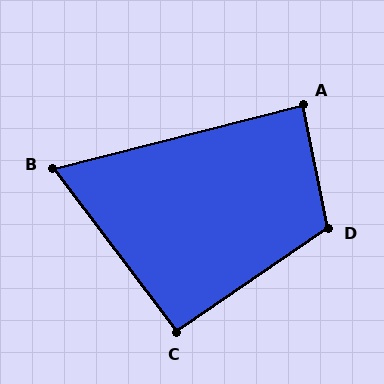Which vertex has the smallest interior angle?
B, at approximately 67 degrees.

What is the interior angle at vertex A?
Approximately 87 degrees (approximately right).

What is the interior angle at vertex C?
Approximately 93 degrees (approximately right).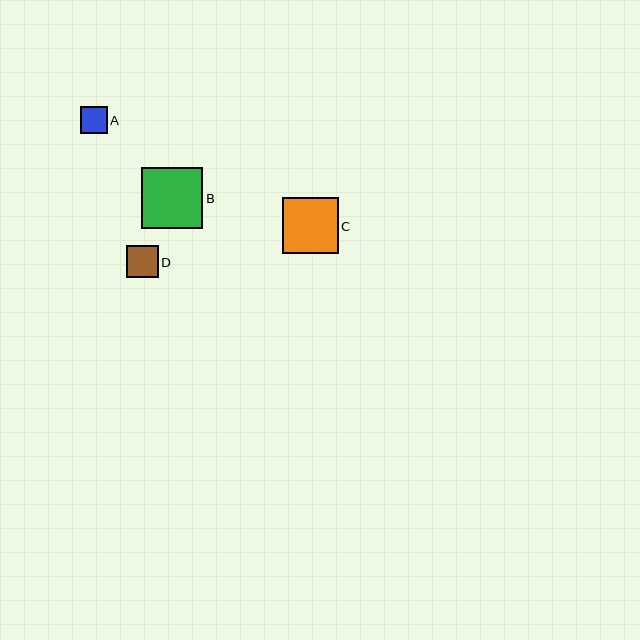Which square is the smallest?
Square A is the smallest with a size of approximately 27 pixels.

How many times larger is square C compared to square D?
Square C is approximately 1.7 times the size of square D.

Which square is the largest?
Square B is the largest with a size of approximately 61 pixels.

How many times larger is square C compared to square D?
Square C is approximately 1.7 times the size of square D.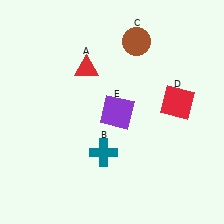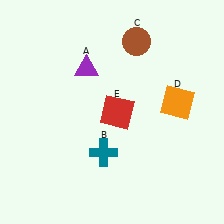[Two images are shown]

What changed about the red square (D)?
In Image 1, D is red. In Image 2, it changed to orange.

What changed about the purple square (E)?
In Image 1, E is purple. In Image 2, it changed to red.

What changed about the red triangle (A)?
In Image 1, A is red. In Image 2, it changed to purple.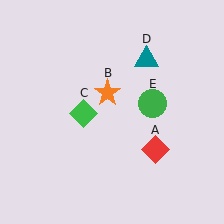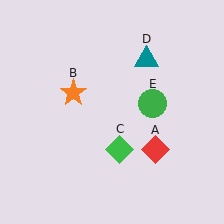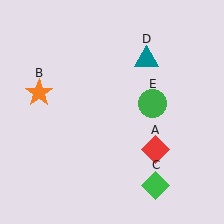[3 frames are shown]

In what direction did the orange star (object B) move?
The orange star (object B) moved left.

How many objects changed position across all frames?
2 objects changed position: orange star (object B), green diamond (object C).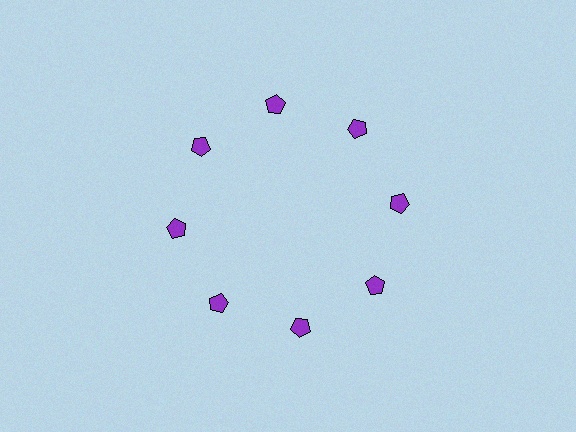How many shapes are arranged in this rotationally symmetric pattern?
There are 8 shapes, arranged in 8 groups of 1.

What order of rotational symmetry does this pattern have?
This pattern has 8-fold rotational symmetry.